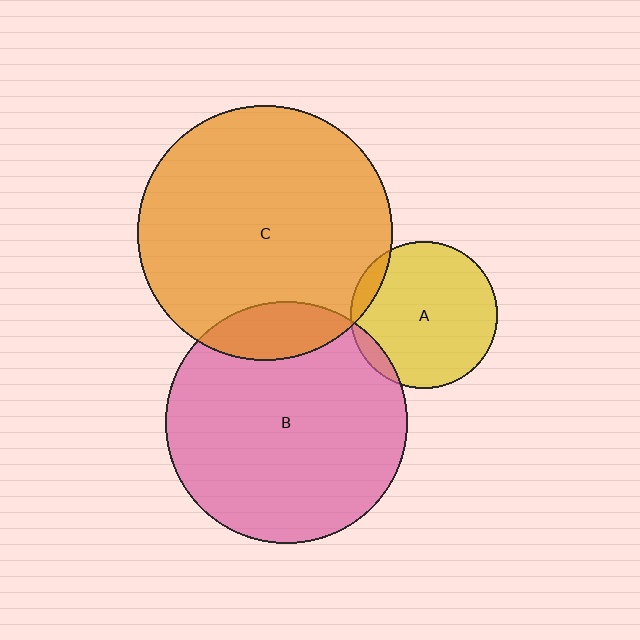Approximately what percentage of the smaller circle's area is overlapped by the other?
Approximately 15%.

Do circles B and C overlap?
Yes.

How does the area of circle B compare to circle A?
Approximately 2.7 times.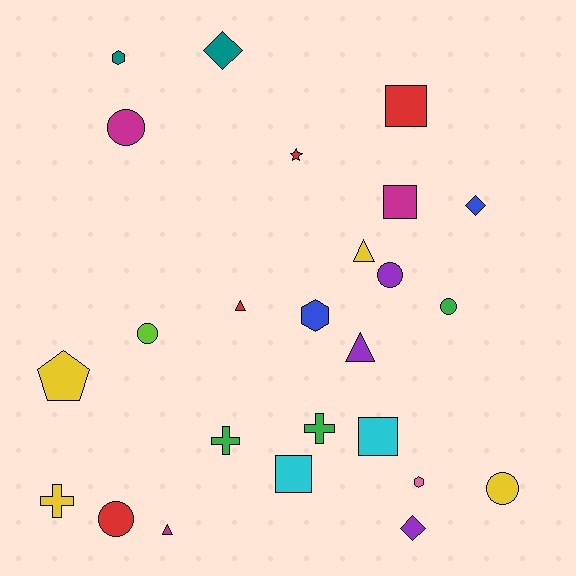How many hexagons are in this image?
There are 3 hexagons.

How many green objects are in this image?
There are 3 green objects.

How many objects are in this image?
There are 25 objects.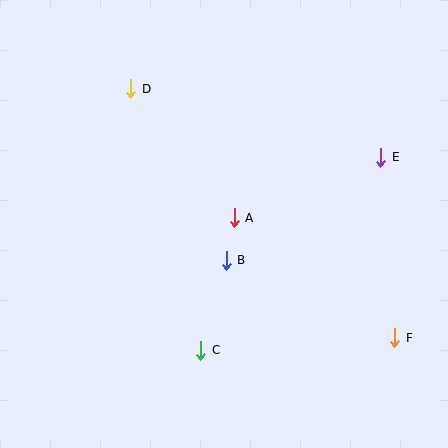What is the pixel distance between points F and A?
The distance between F and A is 201 pixels.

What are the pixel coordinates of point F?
Point F is at (395, 338).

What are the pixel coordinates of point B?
Point B is at (226, 260).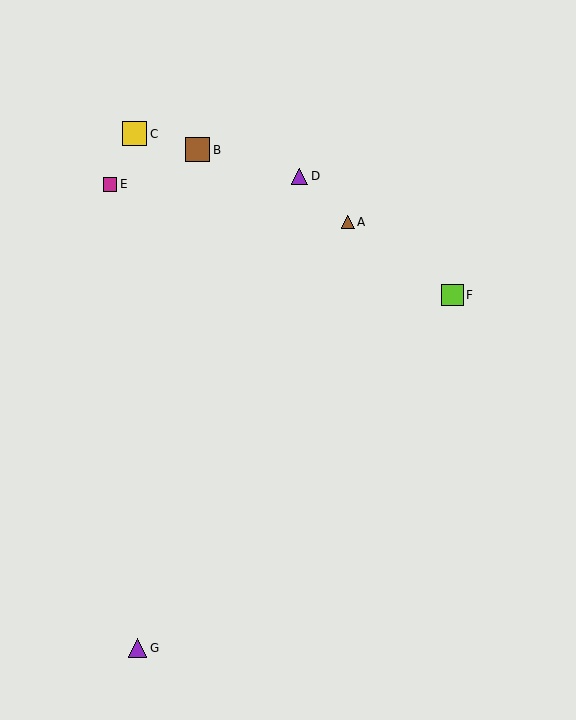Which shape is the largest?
The brown square (labeled B) is the largest.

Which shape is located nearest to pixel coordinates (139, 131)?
The yellow square (labeled C) at (135, 134) is nearest to that location.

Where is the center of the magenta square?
The center of the magenta square is at (110, 184).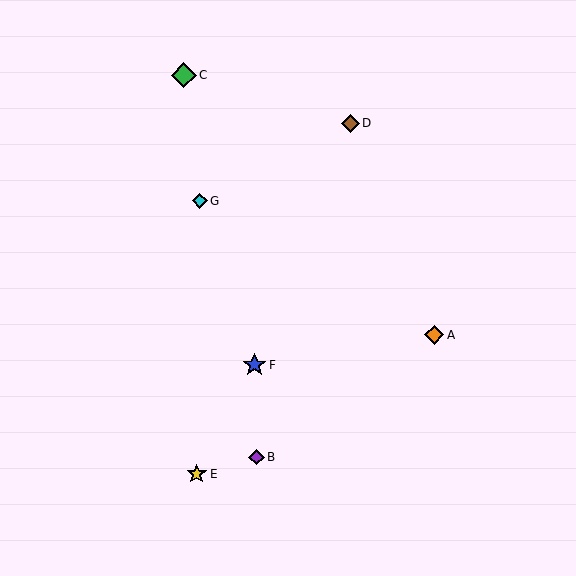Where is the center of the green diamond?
The center of the green diamond is at (184, 75).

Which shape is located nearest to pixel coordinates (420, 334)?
The orange diamond (labeled A) at (434, 335) is nearest to that location.